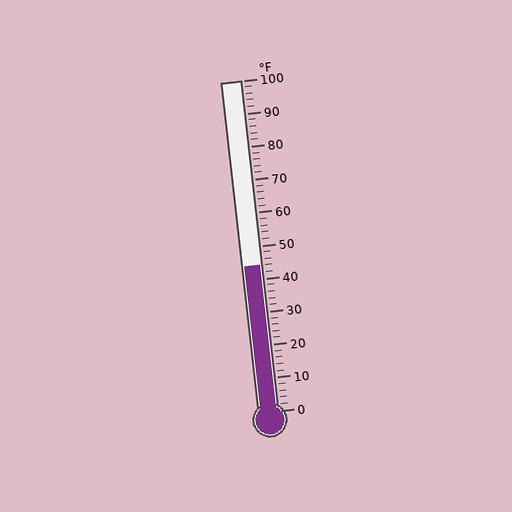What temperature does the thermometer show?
The thermometer shows approximately 44°F.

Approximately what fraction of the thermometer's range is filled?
The thermometer is filled to approximately 45% of its range.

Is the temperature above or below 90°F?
The temperature is below 90°F.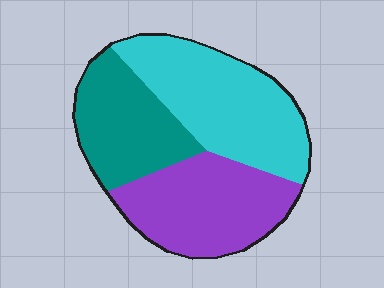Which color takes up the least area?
Teal, at roughly 25%.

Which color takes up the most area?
Cyan, at roughly 40%.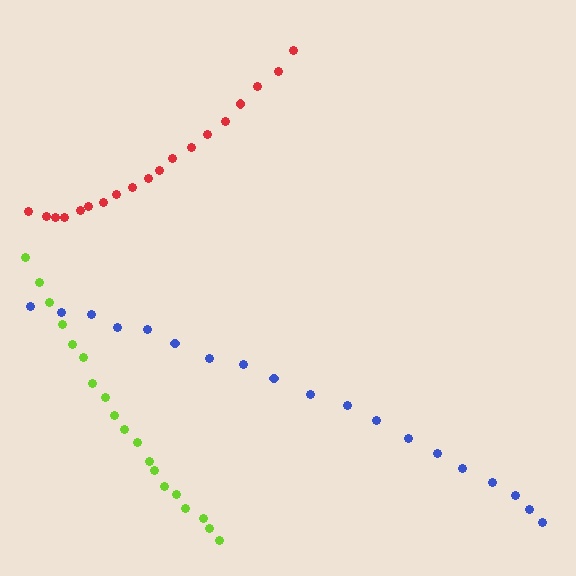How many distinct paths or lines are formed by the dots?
There are 3 distinct paths.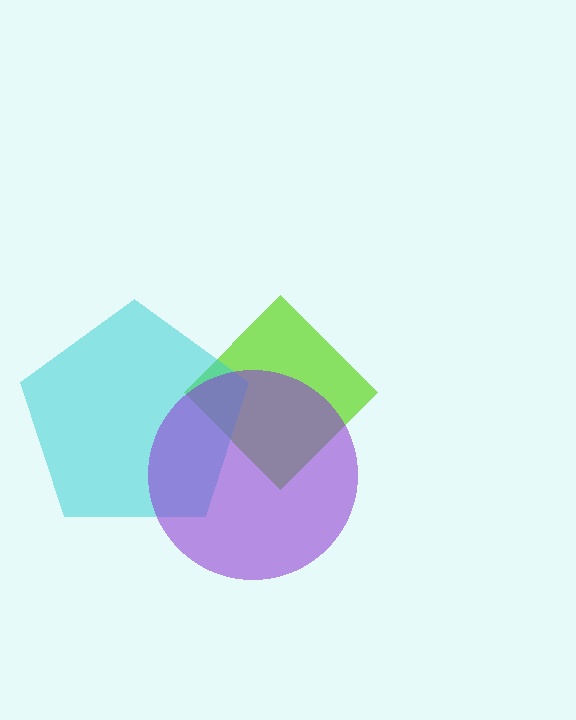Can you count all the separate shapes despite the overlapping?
Yes, there are 3 separate shapes.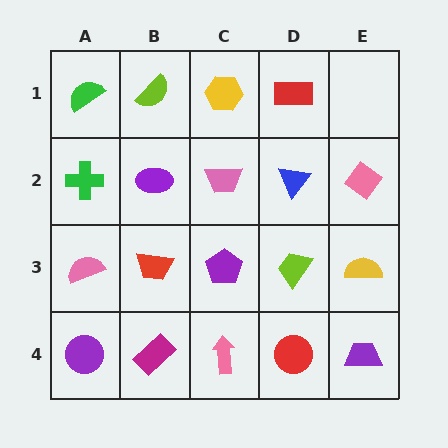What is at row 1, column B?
A lime semicircle.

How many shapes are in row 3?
5 shapes.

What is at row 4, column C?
A pink arrow.